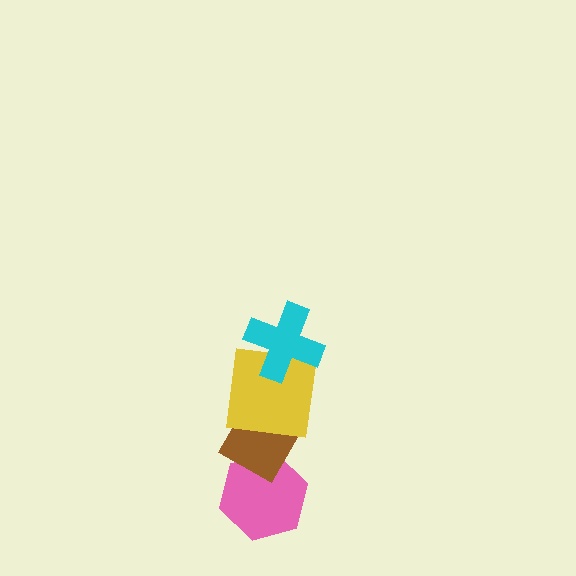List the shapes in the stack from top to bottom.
From top to bottom: the cyan cross, the yellow square, the brown diamond, the pink hexagon.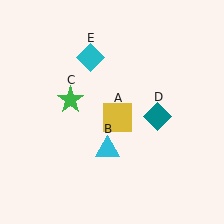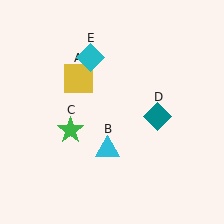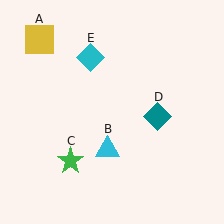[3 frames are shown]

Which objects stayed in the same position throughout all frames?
Cyan triangle (object B) and teal diamond (object D) and cyan diamond (object E) remained stationary.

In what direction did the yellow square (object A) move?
The yellow square (object A) moved up and to the left.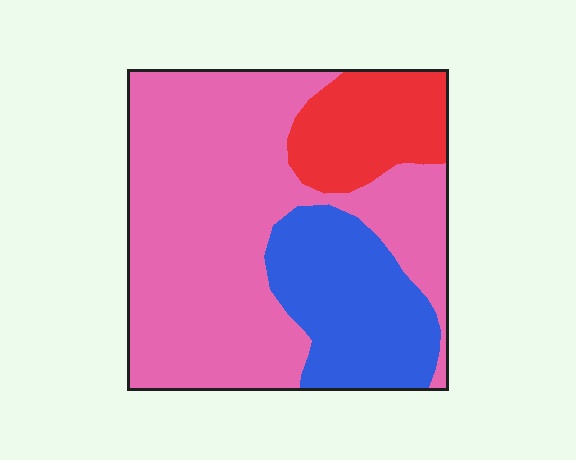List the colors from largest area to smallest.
From largest to smallest: pink, blue, red.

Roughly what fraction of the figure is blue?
Blue covers 23% of the figure.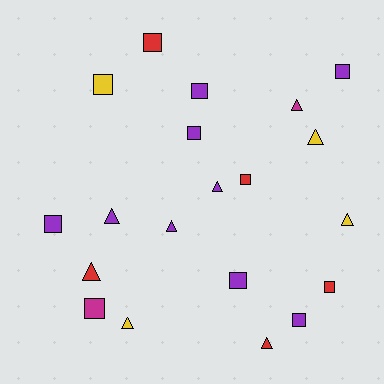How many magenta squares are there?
There is 1 magenta square.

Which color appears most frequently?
Purple, with 9 objects.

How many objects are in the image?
There are 20 objects.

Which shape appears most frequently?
Square, with 11 objects.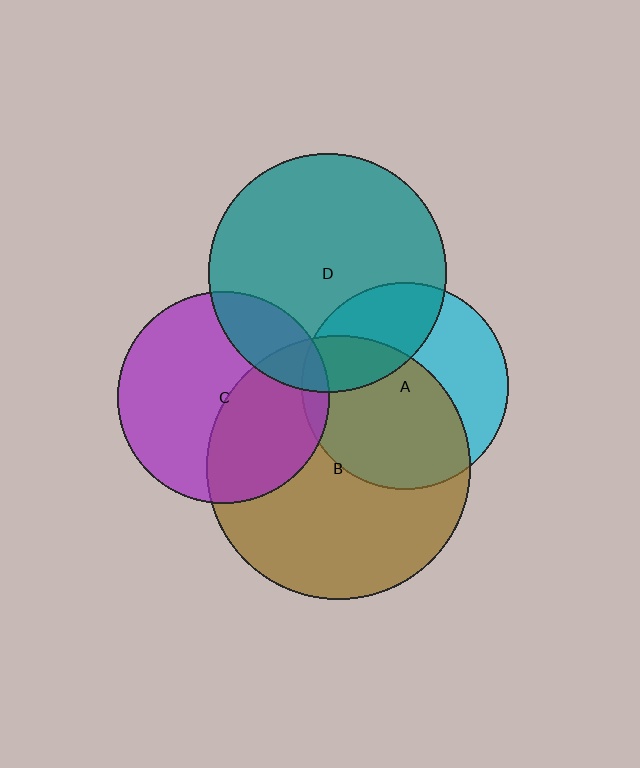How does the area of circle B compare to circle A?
Approximately 1.6 times.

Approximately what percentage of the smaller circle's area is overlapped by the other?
Approximately 5%.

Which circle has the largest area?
Circle B (brown).